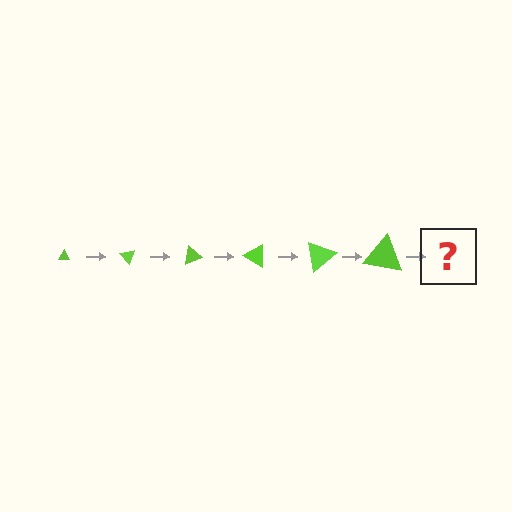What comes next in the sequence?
The next element should be a triangle, larger than the previous one and rotated 300 degrees from the start.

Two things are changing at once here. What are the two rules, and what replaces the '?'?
The two rules are that the triangle grows larger each step and it rotates 50 degrees each step. The '?' should be a triangle, larger than the previous one and rotated 300 degrees from the start.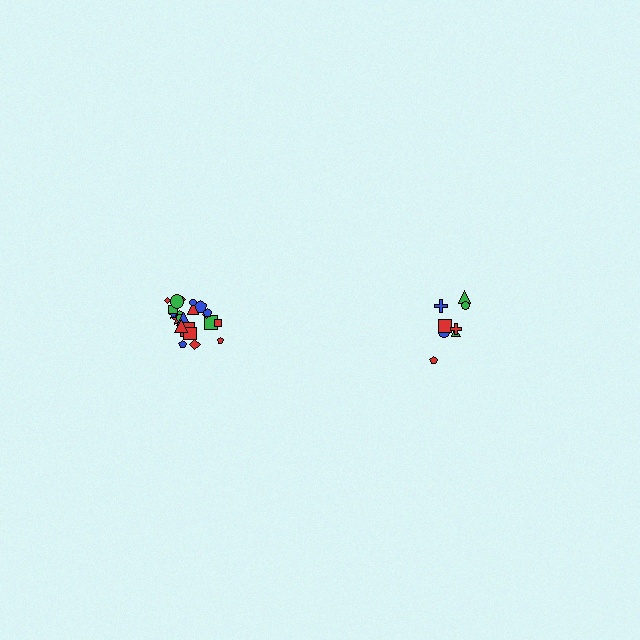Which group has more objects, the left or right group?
The left group.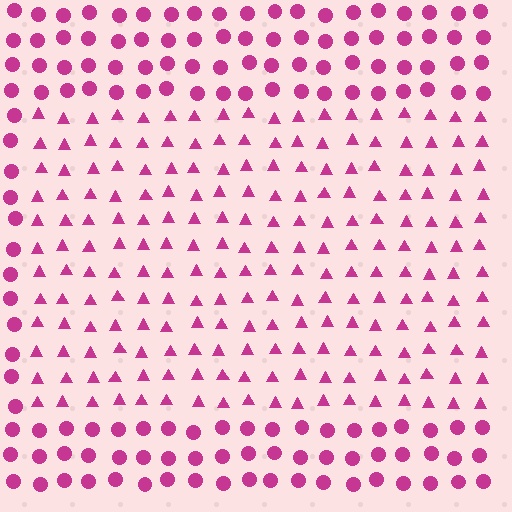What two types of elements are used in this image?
The image uses triangles inside the rectangle region and circles outside it.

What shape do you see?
I see a rectangle.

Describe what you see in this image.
The image is filled with small magenta elements arranged in a uniform grid. A rectangle-shaped region contains triangles, while the surrounding area contains circles. The boundary is defined purely by the change in element shape.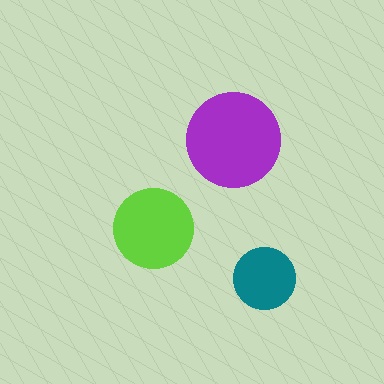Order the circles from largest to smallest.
the purple one, the lime one, the teal one.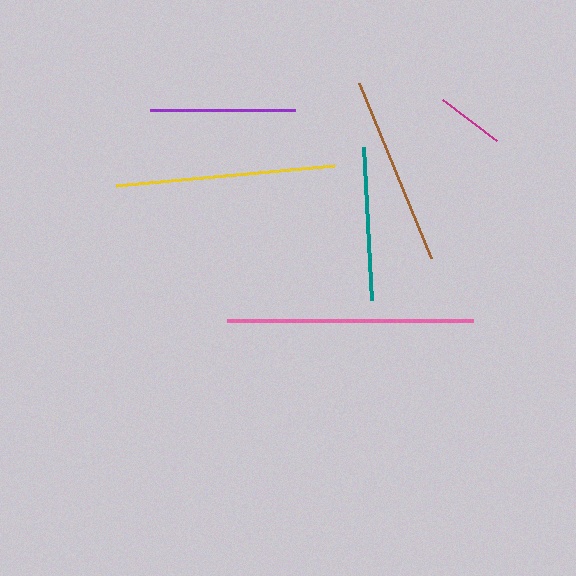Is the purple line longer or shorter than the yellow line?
The yellow line is longer than the purple line.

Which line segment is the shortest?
The magenta line is the shortest at approximately 67 pixels.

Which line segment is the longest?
The pink line is the longest at approximately 247 pixels.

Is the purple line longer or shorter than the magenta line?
The purple line is longer than the magenta line.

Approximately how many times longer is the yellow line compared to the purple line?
The yellow line is approximately 1.5 times the length of the purple line.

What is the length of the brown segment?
The brown segment is approximately 189 pixels long.